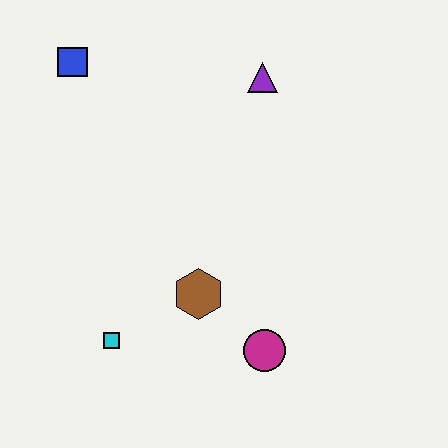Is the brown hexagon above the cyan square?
Yes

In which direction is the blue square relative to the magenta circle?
The blue square is above the magenta circle.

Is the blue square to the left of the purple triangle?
Yes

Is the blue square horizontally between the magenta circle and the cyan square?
No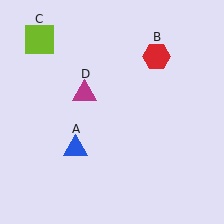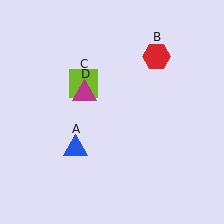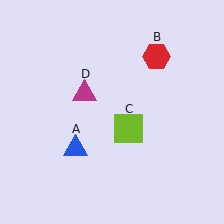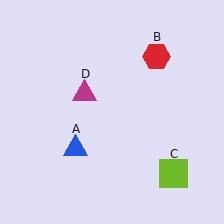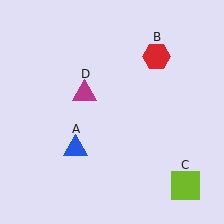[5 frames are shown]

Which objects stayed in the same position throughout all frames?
Blue triangle (object A) and red hexagon (object B) and magenta triangle (object D) remained stationary.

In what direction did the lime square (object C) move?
The lime square (object C) moved down and to the right.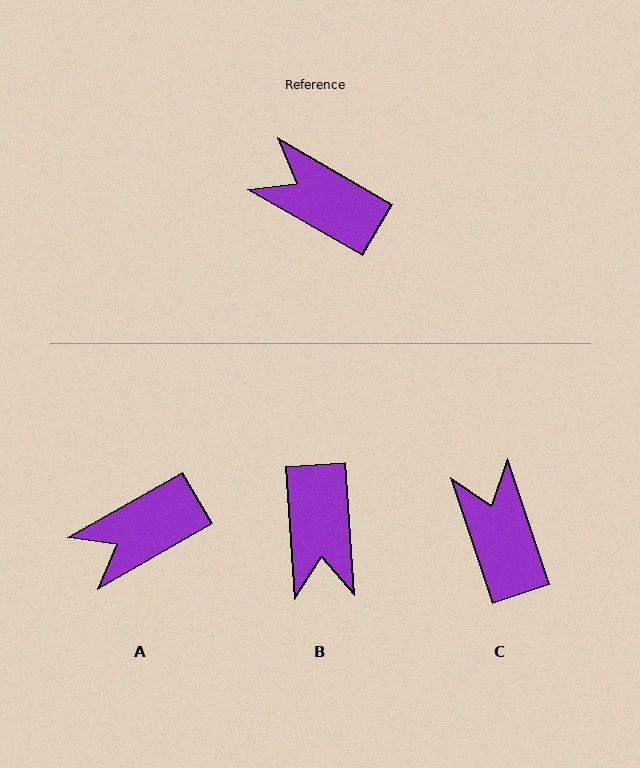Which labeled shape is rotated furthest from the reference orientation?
B, about 123 degrees away.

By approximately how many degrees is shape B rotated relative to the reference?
Approximately 123 degrees counter-clockwise.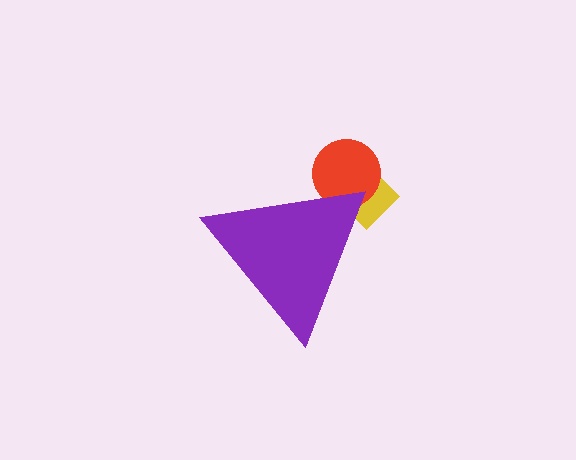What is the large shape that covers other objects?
A purple triangle.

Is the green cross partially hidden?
Yes, the green cross is partially hidden behind the purple triangle.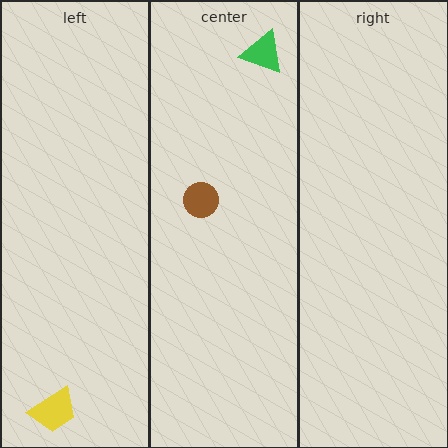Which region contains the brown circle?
The center region.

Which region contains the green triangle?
The center region.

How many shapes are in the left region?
1.